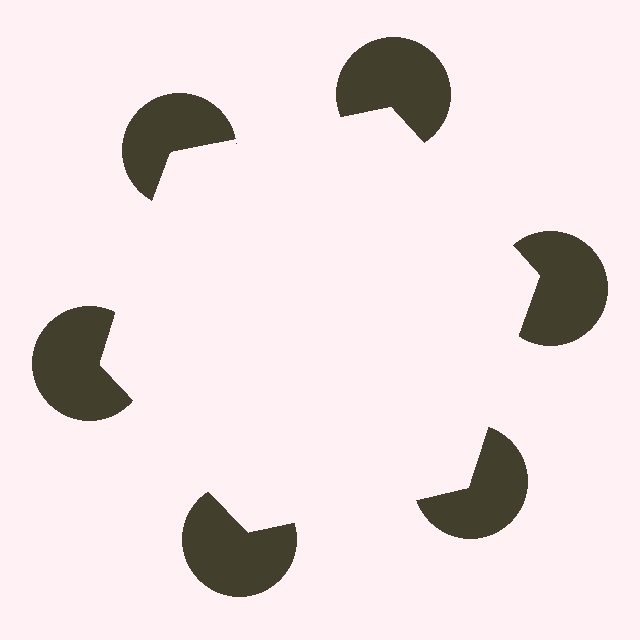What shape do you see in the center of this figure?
An illusory hexagon — its edges are inferred from the aligned wedge cuts in the pac-man discs, not physically drawn.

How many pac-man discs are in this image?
There are 6 — one at each vertex of the illusory hexagon.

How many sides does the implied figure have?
6 sides.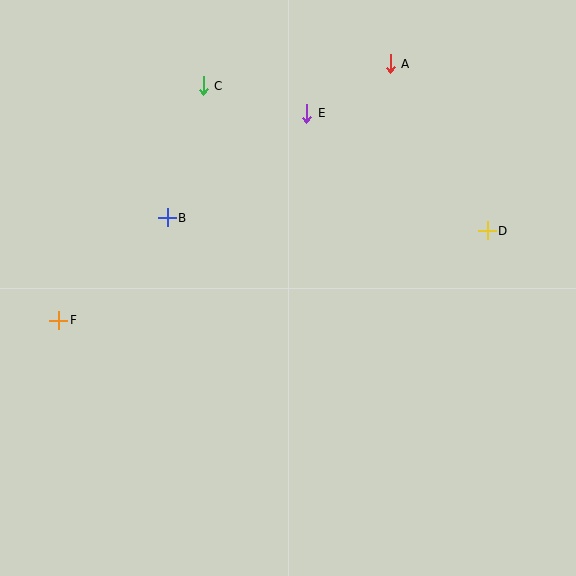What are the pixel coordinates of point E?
Point E is at (307, 113).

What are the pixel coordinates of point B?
Point B is at (167, 218).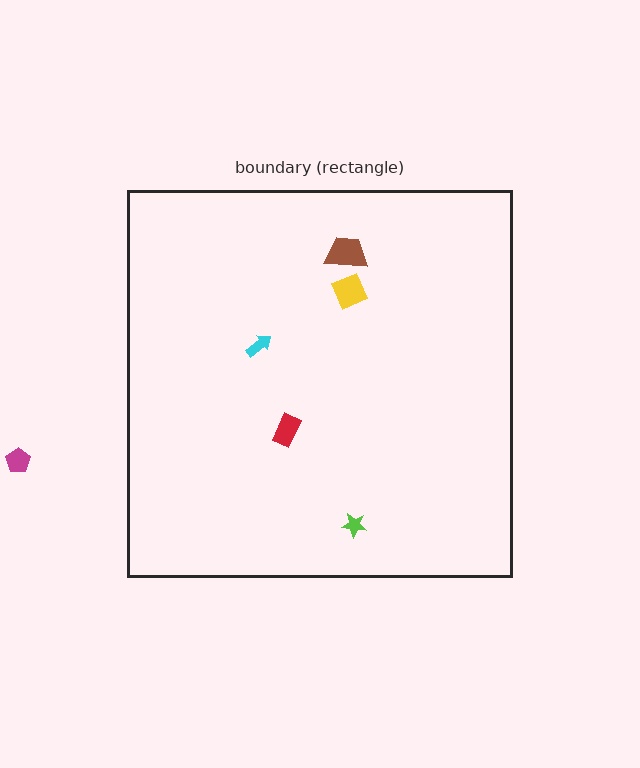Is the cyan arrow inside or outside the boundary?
Inside.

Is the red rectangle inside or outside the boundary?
Inside.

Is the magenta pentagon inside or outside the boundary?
Outside.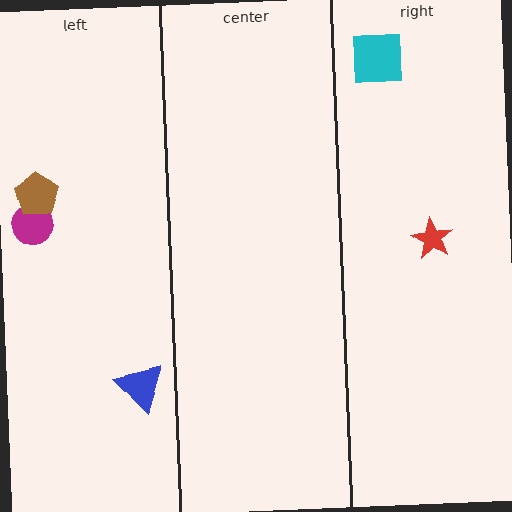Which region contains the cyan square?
The right region.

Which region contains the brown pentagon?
The left region.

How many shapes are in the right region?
2.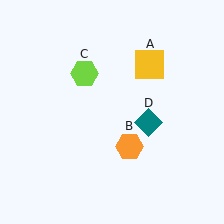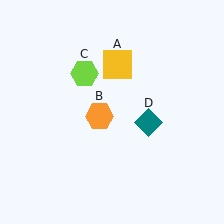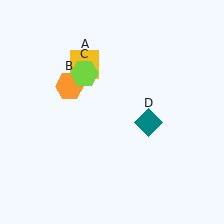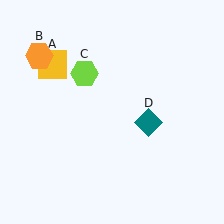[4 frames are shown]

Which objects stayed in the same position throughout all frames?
Lime hexagon (object C) and teal diamond (object D) remained stationary.